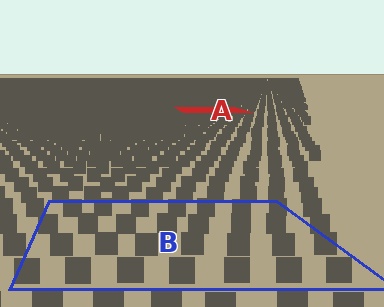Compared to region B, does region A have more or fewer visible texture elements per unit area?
Region A has more texture elements per unit area — they are packed more densely because it is farther away.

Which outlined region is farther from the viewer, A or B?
Region A is farther from the viewer — the texture elements inside it appear smaller and more densely packed.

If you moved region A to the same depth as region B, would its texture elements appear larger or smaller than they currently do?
They would appear larger. At a closer depth, the same texture elements are projected at a bigger on-screen size.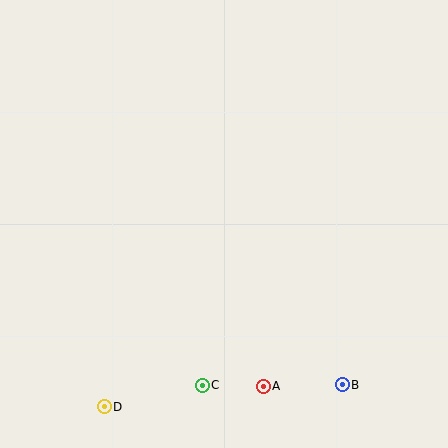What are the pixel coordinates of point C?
Point C is at (202, 385).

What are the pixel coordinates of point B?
Point B is at (342, 385).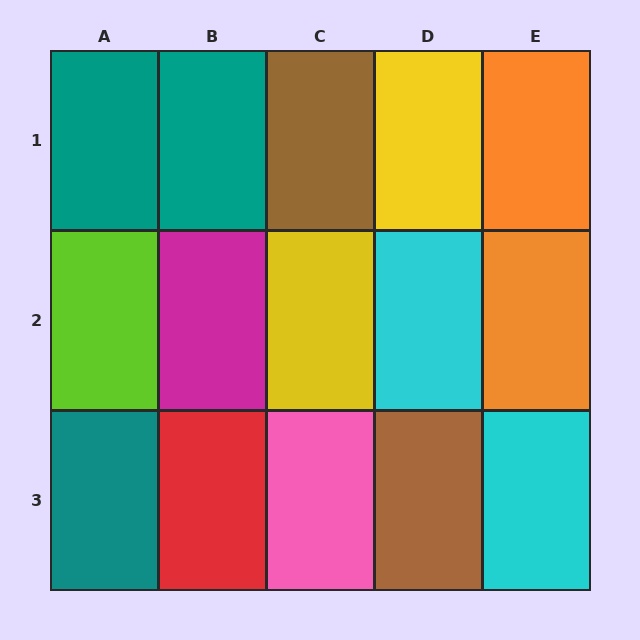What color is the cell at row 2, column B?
Magenta.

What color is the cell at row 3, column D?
Brown.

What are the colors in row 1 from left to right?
Teal, teal, brown, yellow, orange.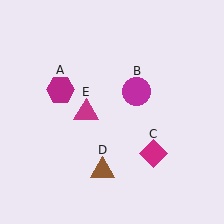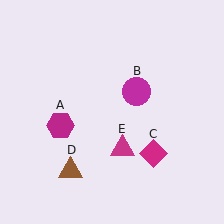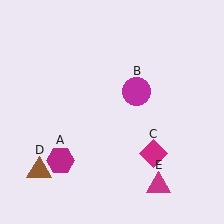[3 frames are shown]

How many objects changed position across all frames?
3 objects changed position: magenta hexagon (object A), brown triangle (object D), magenta triangle (object E).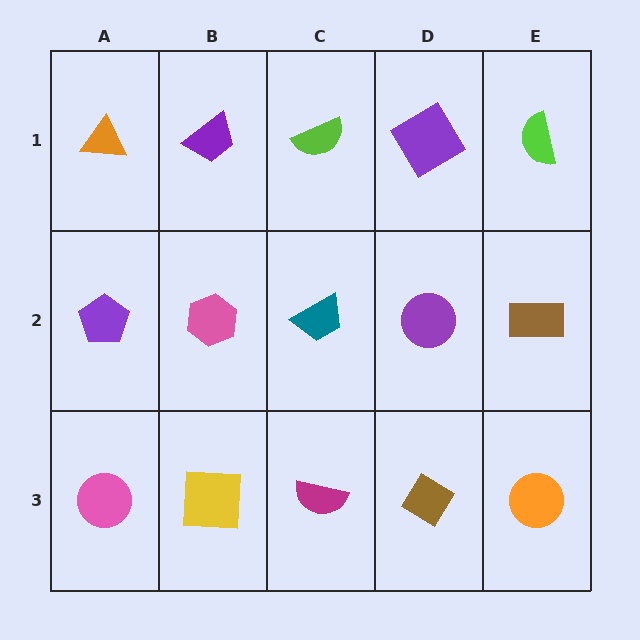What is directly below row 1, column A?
A purple pentagon.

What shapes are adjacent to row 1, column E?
A brown rectangle (row 2, column E), a purple diamond (row 1, column D).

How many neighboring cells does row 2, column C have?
4.